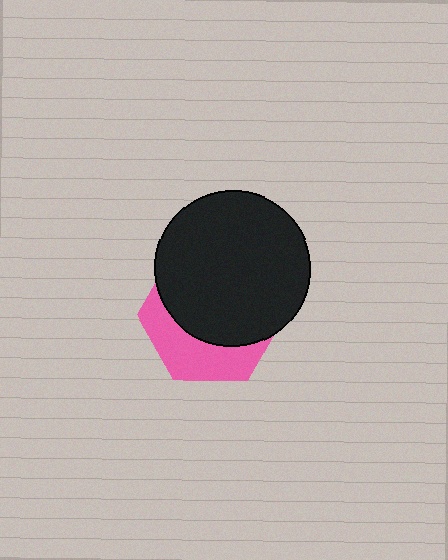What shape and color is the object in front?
The object in front is a black circle.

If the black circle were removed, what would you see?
You would see the complete pink hexagon.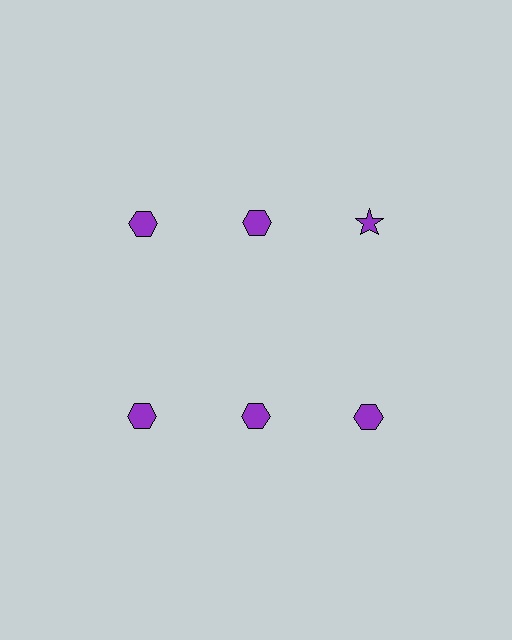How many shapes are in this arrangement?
There are 6 shapes arranged in a grid pattern.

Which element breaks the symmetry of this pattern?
The purple star in the top row, center column breaks the symmetry. All other shapes are purple hexagons.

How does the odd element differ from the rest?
It has a different shape: star instead of hexagon.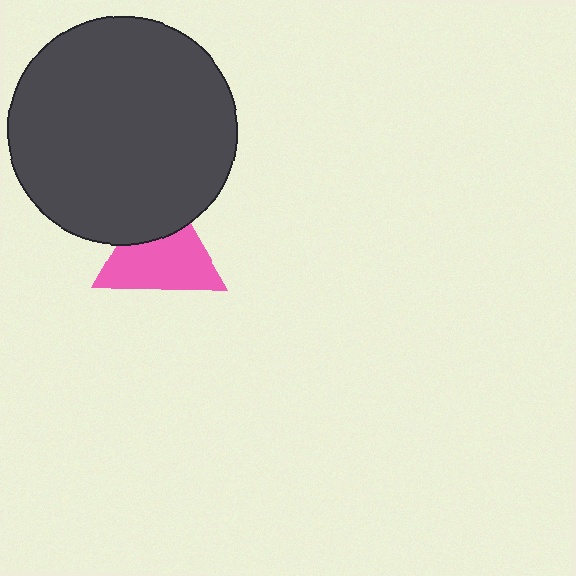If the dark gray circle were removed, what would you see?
You would see the complete pink triangle.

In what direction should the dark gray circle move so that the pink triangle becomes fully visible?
The dark gray circle should move up. That is the shortest direction to clear the overlap and leave the pink triangle fully visible.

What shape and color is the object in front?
The object in front is a dark gray circle.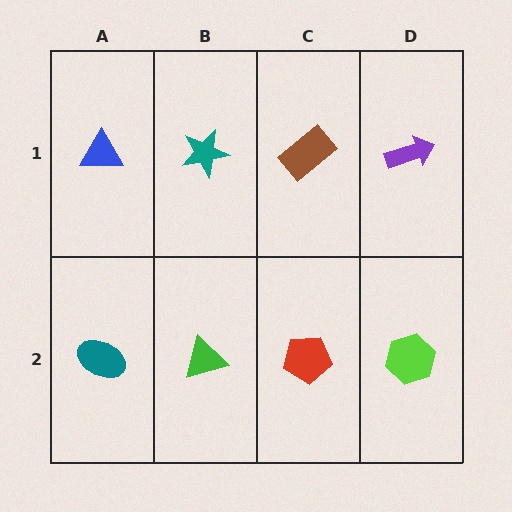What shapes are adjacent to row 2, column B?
A teal star (row 1, column B), a teal ellipse (row 2, column A), a red pentagon (row 2, column C).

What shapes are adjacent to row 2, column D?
A purple arrow (row 1, column D), a red pentagon (row 2, column C).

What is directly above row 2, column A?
A blue triangle.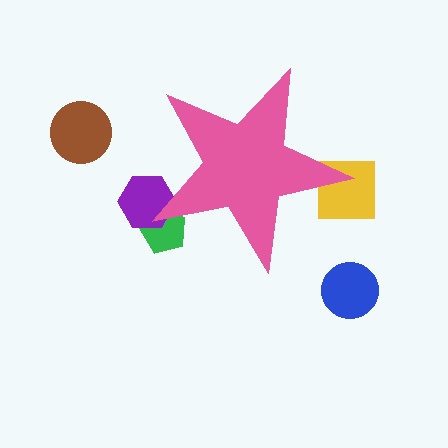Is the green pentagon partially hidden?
Yes, the green pentagon is partially hidden behind the pink star.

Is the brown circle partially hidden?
No, the brown circle is fully visible.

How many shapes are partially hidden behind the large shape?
3 shapes are partially hidden.